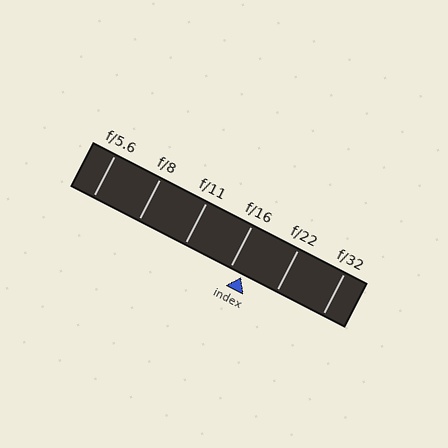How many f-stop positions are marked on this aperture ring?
There are 6 f-stop positions marked.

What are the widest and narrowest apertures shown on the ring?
The widest aperture shown is f/5.6 and the narrowest is f/32.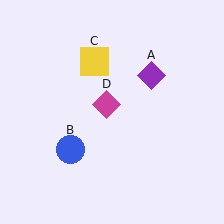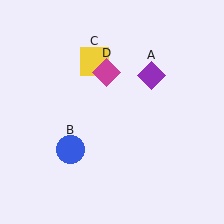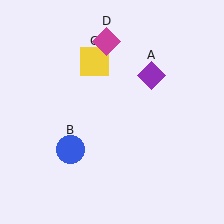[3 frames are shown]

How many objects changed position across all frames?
1 object changed position: magenta diamond (object D).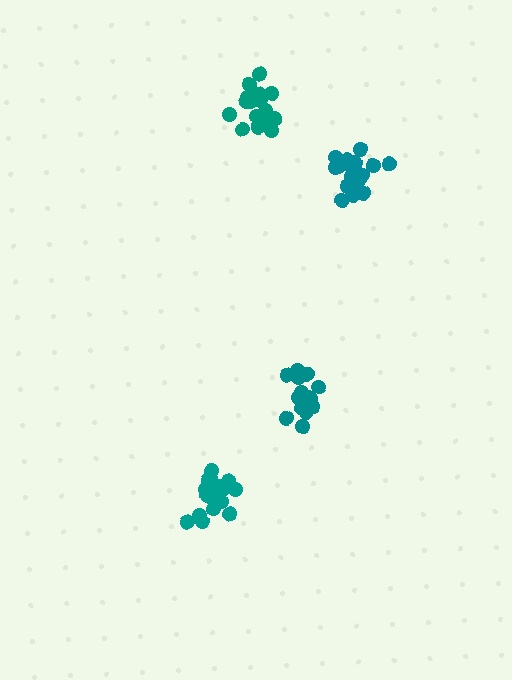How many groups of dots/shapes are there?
There are 4 groups.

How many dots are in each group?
Group 1: 18 dots, Group 2: 18 dots, Group 3: 14 dots, Group 4: 20 dots (70 total).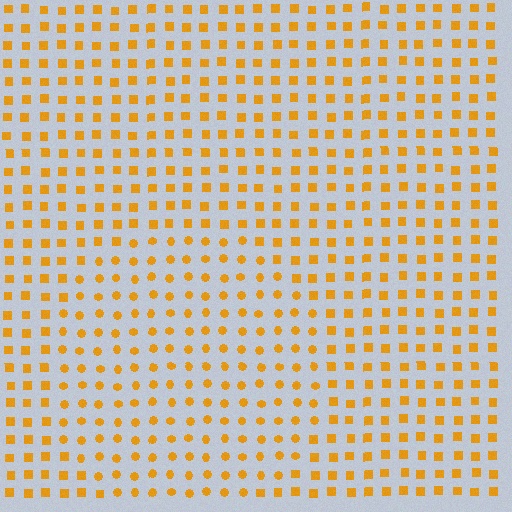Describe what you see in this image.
The image is filled with small orange elements arranged in a uniform grid. A circle-shaped region contains circles, while the surrounding area contains squares. The boundary is defined purely by the change in element shape.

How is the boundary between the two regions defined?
The boundary is defined by a change in element shape: circles inside vs. squares outside. All elements share the same color and spacing.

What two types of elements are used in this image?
The image uses circles inside the circle region and squares outside it.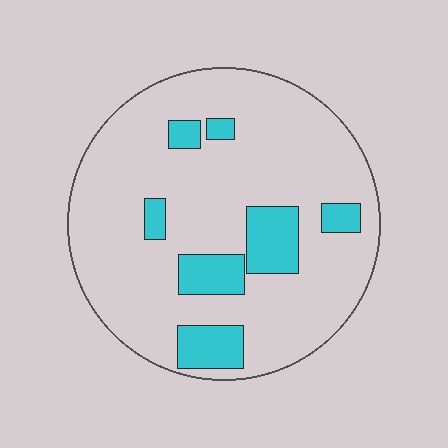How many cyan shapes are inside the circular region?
7.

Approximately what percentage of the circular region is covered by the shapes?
Approximately 15%.